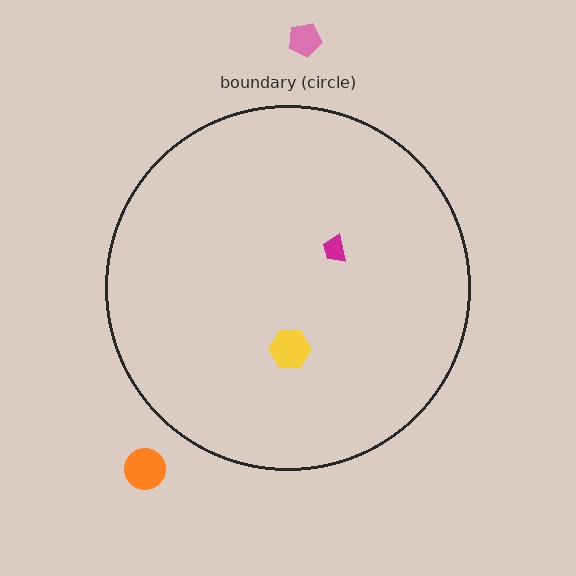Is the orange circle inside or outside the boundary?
Outside.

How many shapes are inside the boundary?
2 inside, 2 outside.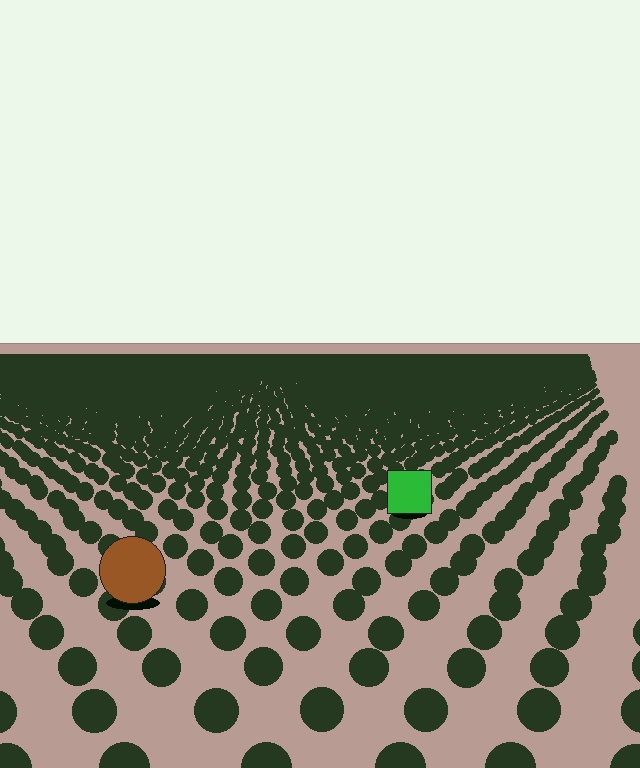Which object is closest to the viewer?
The brown circle is closest. The texture marks near it are larger and more spread out.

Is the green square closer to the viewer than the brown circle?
No. The brown circle is closer — you can tell from the texture gradient: the ground texture is coarser near it.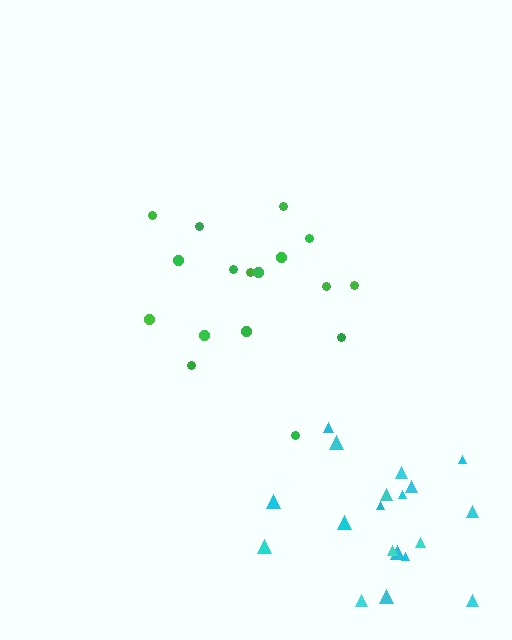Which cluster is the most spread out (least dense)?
Cyan.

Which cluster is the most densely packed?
Green.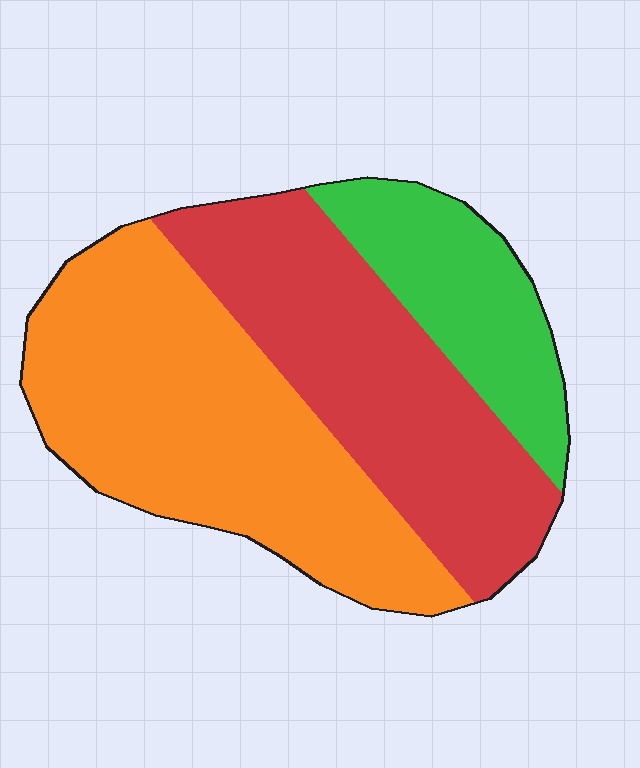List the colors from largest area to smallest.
From largest to smallest: orange, red, green.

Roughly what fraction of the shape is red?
Red covers about 35% of the shape.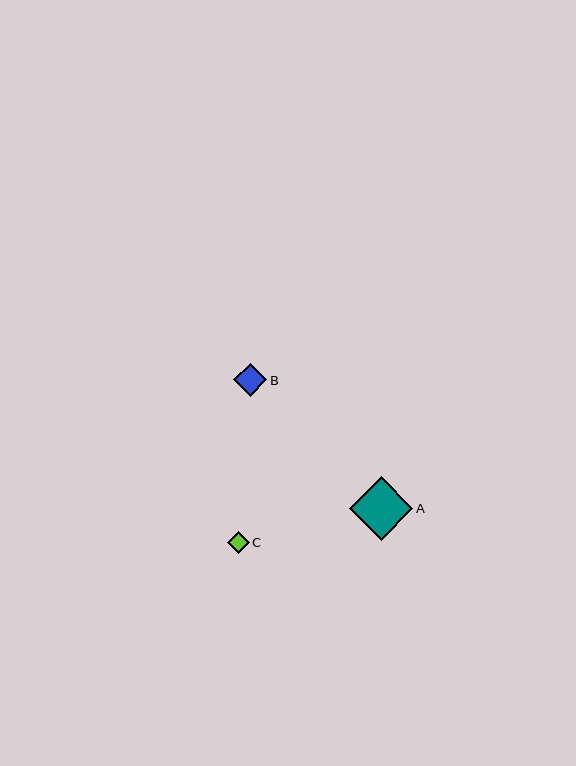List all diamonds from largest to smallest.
From largest to smallest: A, B, C.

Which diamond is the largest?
Diamond A is the largest with a size of approximately 64 pixels.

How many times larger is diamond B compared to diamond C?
Diamond B is approximately 1.5 times the size of diamond C.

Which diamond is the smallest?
Diamond C is the smallest with a size of approximately 22 pixels.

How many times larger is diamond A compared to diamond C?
Diamond A is approximately 2.9 times the size of diamond C.